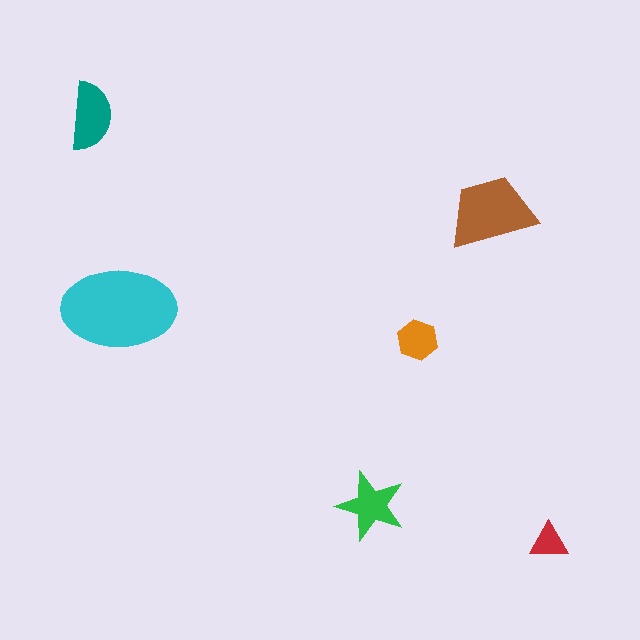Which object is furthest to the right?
The red triangle is rightmost.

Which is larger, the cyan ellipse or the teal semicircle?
The cyan ellipse.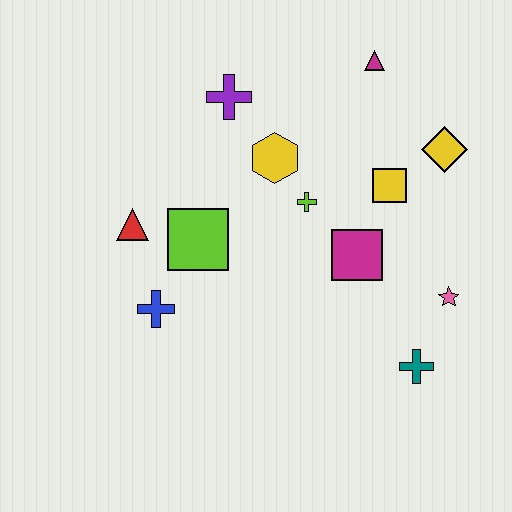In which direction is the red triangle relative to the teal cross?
The red triangle is to the left of the teal cross.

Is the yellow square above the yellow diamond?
No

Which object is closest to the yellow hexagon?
The lime cross is closest to the yellow hexagon.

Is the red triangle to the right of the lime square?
No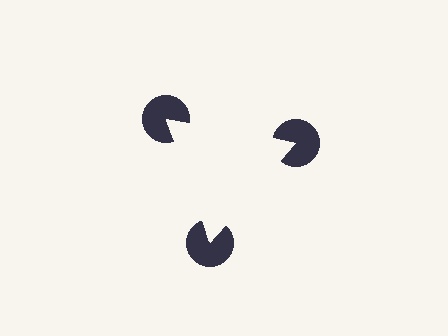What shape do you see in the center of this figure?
An illusory triangle — its edges are inferred from the aligned wedge cuts in the pac-man discs, not physically drawn.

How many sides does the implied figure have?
3 sides.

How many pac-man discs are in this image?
There are 3 — one at each vertex of the illusory triangle.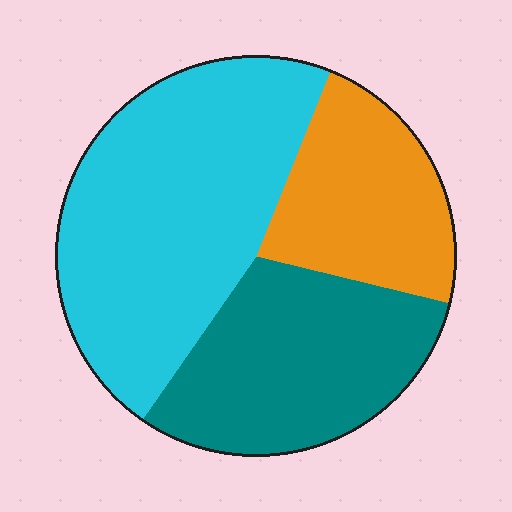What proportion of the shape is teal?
Teal takes up between a sixth and a third of the shape.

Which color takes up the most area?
Cyan, at roughly 45%.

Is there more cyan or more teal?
Cyan.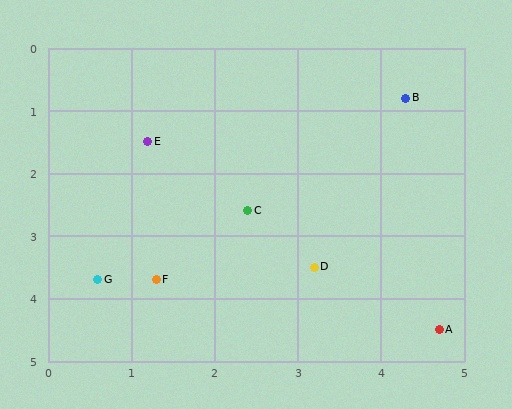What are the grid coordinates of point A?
Point A is at approximately (4.7, 4.5).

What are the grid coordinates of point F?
Point F is at approximately (1.3, 3.7).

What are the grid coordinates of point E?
Point E is at approximately (1.2, 1.5).